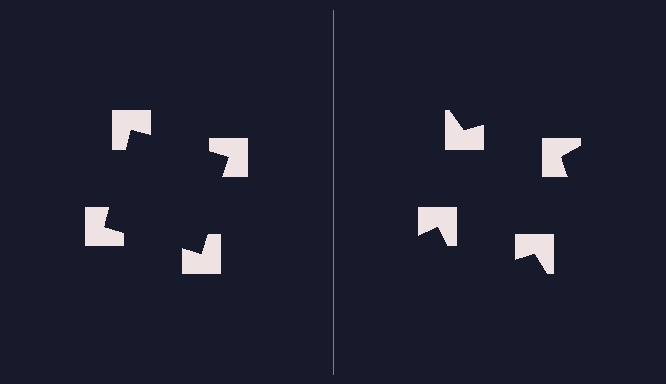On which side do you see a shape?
An illusory square appears on the left side. On the right side the wedge cuts are rotated, so no coherent shape forms.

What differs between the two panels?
The notched squares are positioned identically on both sides; only the wedge orientations differ. On the left they align to a square; on the right they are misaligned.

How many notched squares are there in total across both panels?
8 — 4 on each side.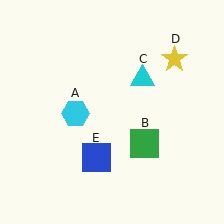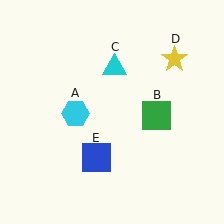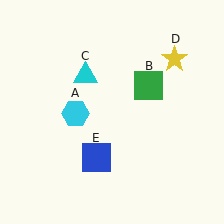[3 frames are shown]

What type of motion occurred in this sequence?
The green square (object B), cyan triangle (object C) rotated counterclockwise around the center of the scene.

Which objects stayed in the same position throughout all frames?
Cyan hexagon (object A) and yellow star (object D) and blue square (object E) remained stationary.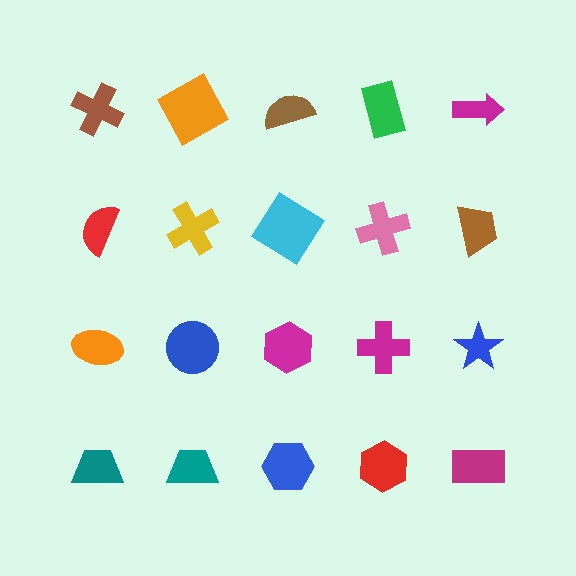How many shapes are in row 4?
5 shapes.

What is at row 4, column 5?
A magenta rectangle.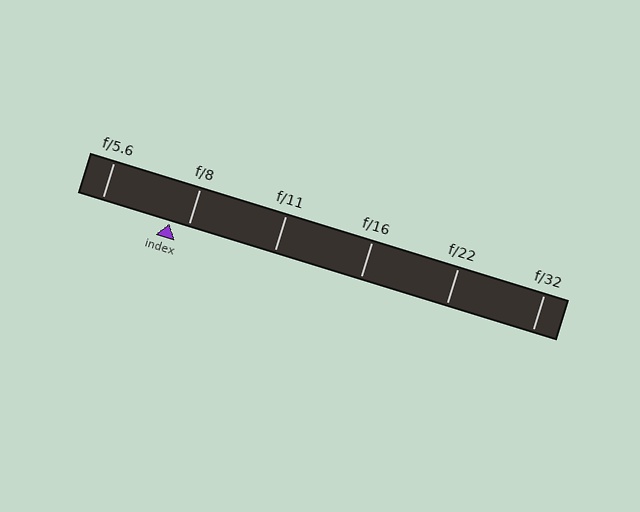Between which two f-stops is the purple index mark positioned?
The index mark is between f/5.6 and f/8.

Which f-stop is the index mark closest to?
The index mark is closest to f/8.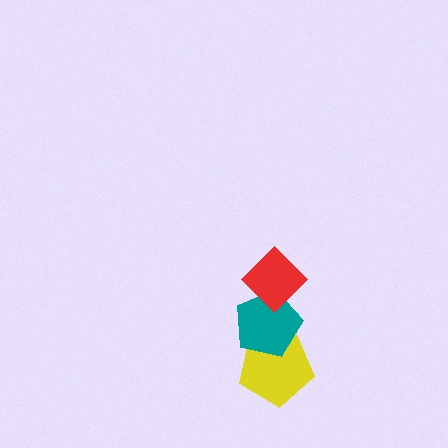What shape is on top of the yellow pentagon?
The teal pentagon is on top of the yellow pentagon.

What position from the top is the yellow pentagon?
The yellow pentagon is 3rd from the top.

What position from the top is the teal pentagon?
The teal pentagon is 2nd from the top.